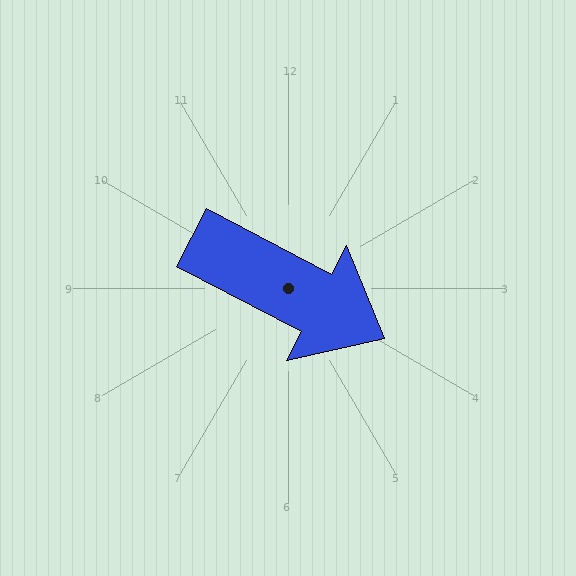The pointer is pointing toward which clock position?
Roughly 4 o'clock.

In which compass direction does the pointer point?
Southeast.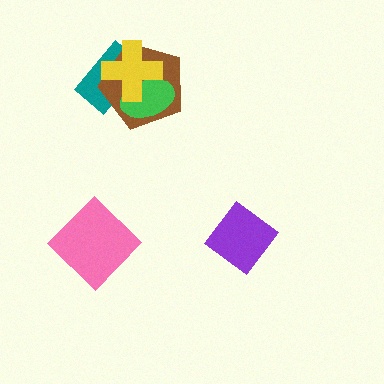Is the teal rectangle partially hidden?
Yes, it is partially covered by another shape.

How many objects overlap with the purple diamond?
0 objects overlap with the purple diamond.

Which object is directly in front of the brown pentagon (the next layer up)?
The green ellipse is directly in front of the brown pentagon.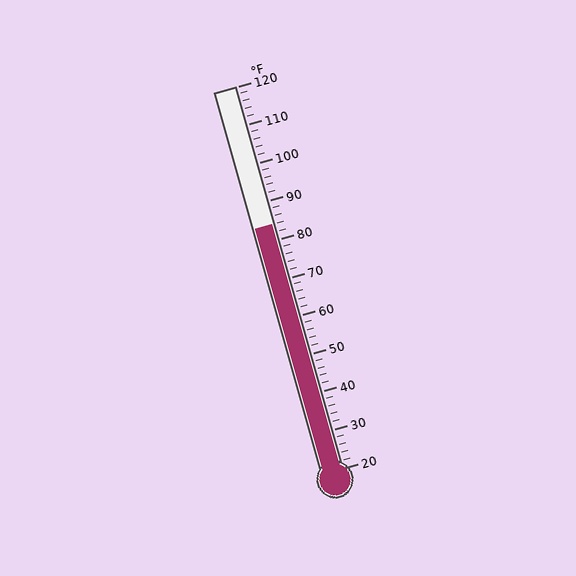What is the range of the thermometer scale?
The thermometer scale ranges from 20°F to 120°F.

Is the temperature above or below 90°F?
The temperature is below 90°F.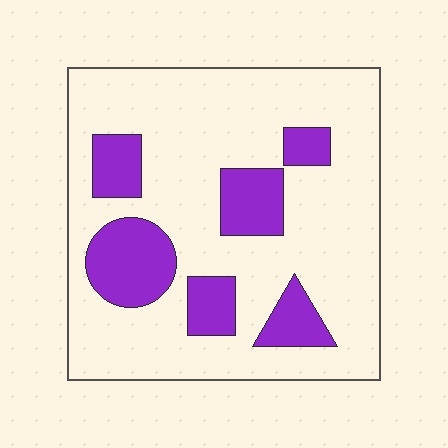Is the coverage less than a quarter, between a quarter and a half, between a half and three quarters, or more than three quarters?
Less than a quarter.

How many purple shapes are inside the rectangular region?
6.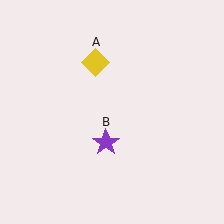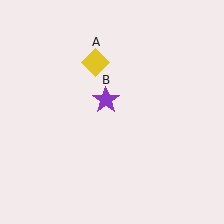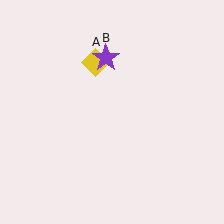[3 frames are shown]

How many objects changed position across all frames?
1 object changed position: purple star (object B).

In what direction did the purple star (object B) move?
The purple star (object B) moved up.